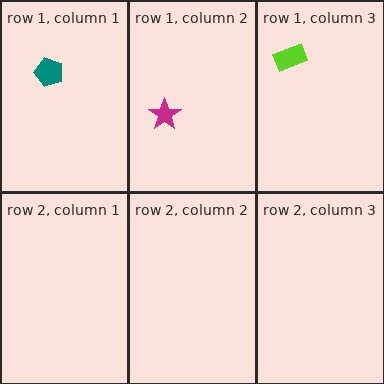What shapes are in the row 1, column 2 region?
The magenta star.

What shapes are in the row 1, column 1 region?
The teal pentagon.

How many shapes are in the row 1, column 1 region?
1.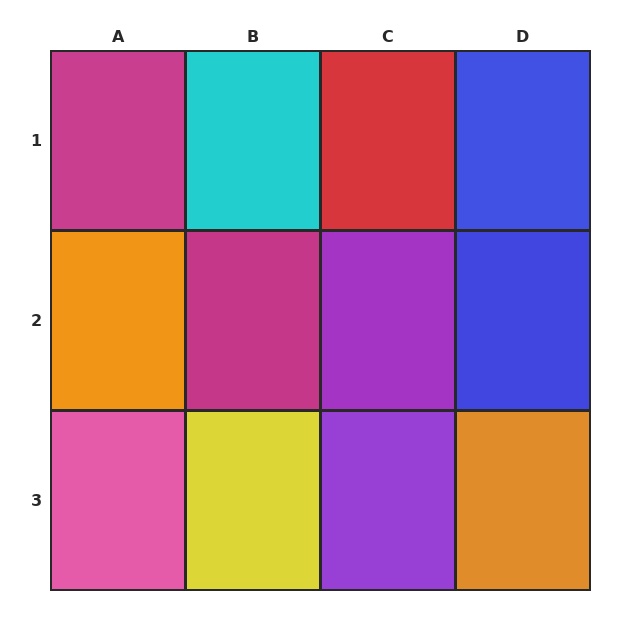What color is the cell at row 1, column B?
Cyan.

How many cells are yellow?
1 cell is yellow.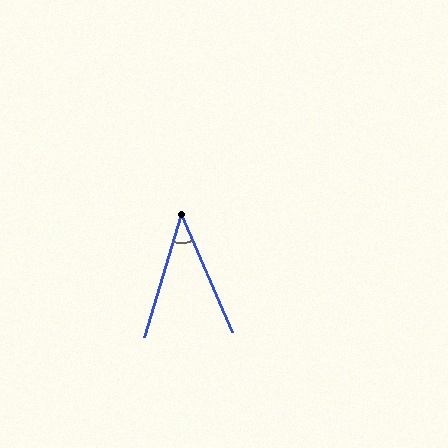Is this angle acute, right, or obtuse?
It is acute.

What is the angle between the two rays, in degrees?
Approximately 40 degrees.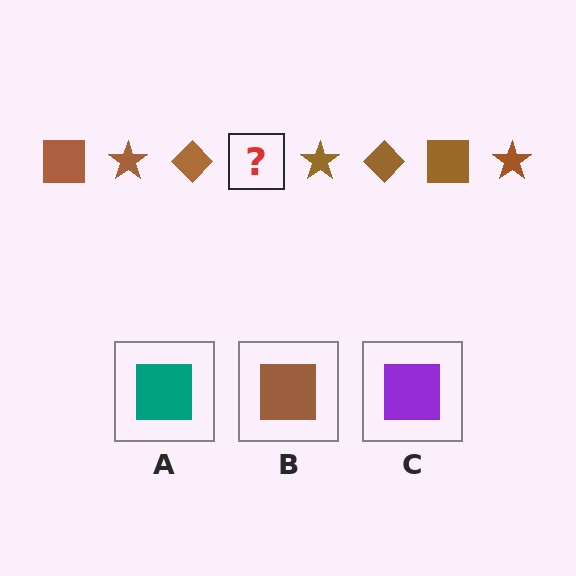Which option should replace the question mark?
Option B.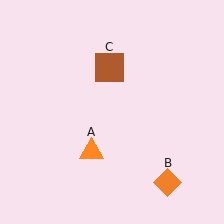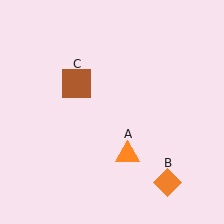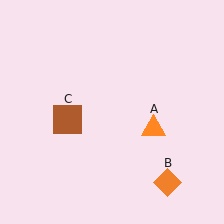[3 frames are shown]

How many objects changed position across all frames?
2 objects changed position: orange triangle (object A), brown square (object C).